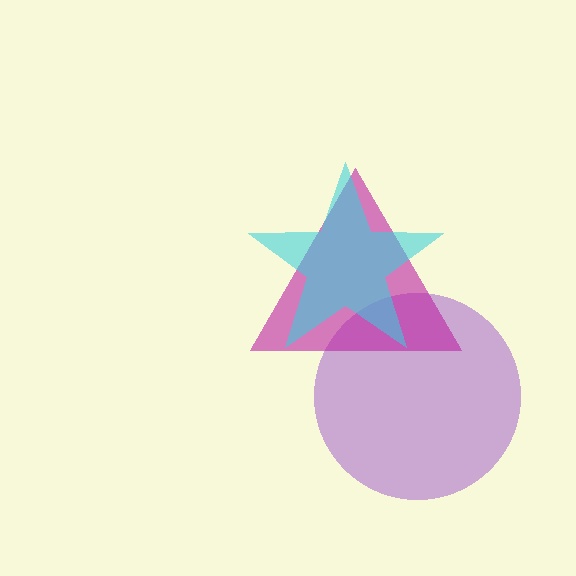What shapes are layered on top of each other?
The layered shapes are: a purple circle, a magenta triangle, a cyan star.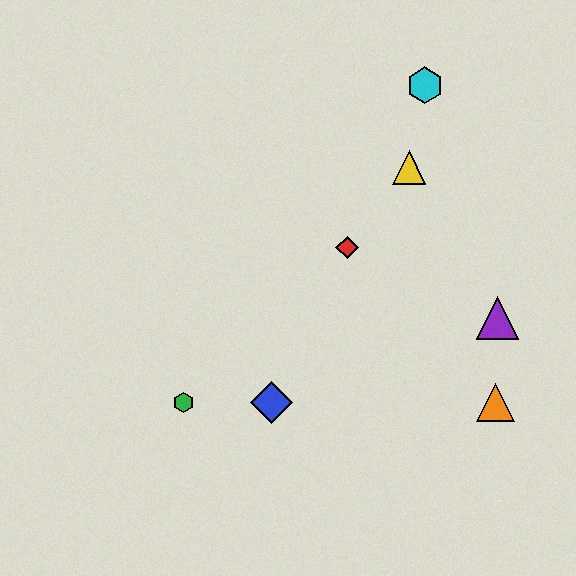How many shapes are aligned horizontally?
3 shapes (the blue diamond, the green hexagon, the orange triangle) are aligned horizontally.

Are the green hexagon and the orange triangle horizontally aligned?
Yes, both are at y≈403.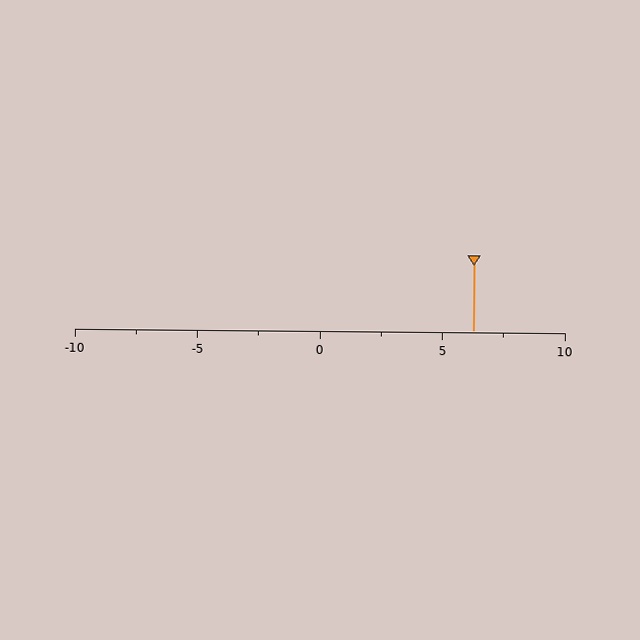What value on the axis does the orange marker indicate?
The marker indicates approximately 6.2.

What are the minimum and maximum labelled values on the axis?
The axis runs from -10 to 10.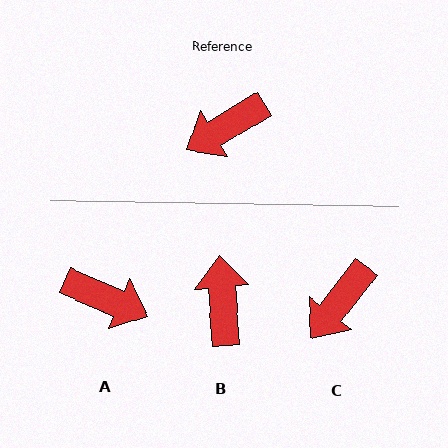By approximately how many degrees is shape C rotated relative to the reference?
Approximately 22 degrees counter-clockwise.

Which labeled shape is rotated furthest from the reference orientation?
A, about 126 degrees away.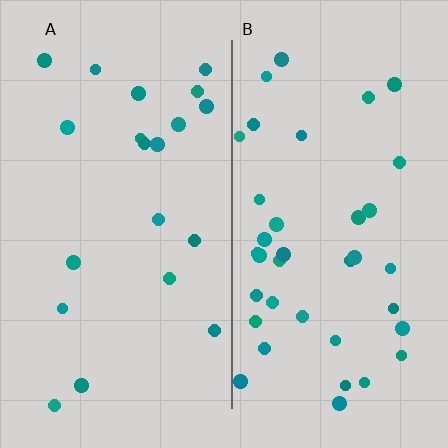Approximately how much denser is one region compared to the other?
Approximately 1.9× — region B over region A.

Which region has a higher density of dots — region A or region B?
B (the right).